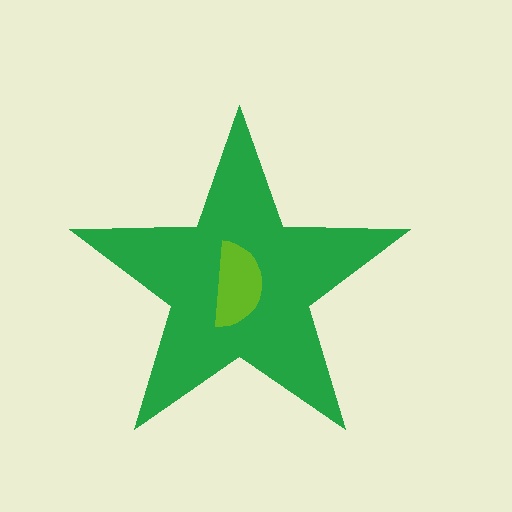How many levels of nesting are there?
2.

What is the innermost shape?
The lime semicircle.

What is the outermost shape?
The green star.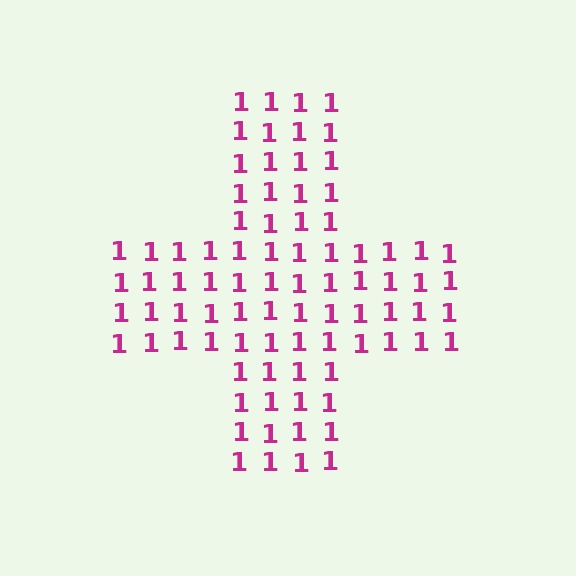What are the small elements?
The small elements are digit 1's.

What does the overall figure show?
The overall figure shows a cross.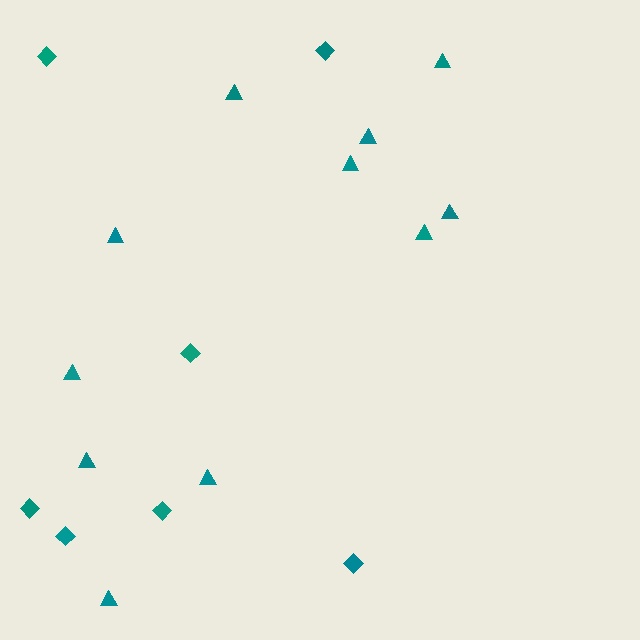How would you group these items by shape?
There are 2 groups: one group of triangles (11) and one group of diamonds (7).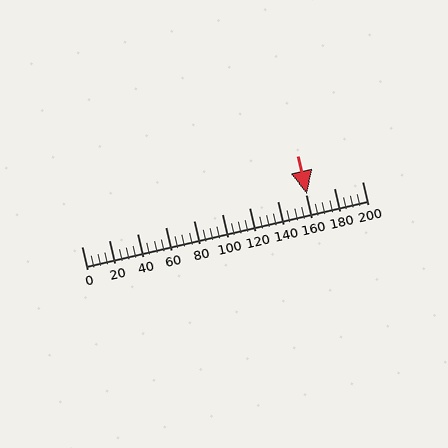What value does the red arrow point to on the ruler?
The red arrow points to approximately 161.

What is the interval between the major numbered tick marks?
The major tick marks are spaced 20 units apart.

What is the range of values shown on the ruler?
The ruler shows values from 0 to 200.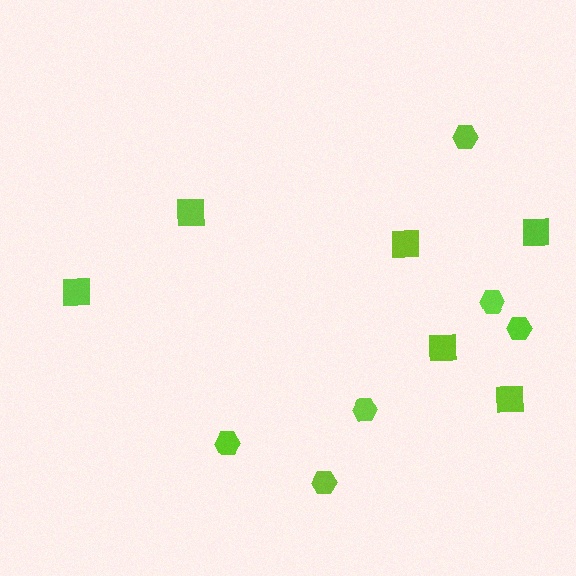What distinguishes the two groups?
There are 2 groups: one group of squares (6) and one group of hexagons (6).